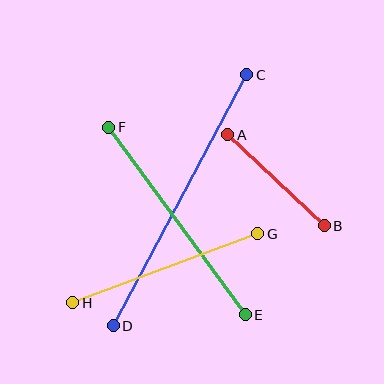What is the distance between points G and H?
The distance is approximately 197 pixels.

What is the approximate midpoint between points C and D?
The midpoint is at approximately (180, 200) pixels.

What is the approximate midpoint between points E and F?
The midpoint is at approximately (177, 221) pixels.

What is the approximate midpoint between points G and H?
The midpoint is at approximately (165, 268) pixels.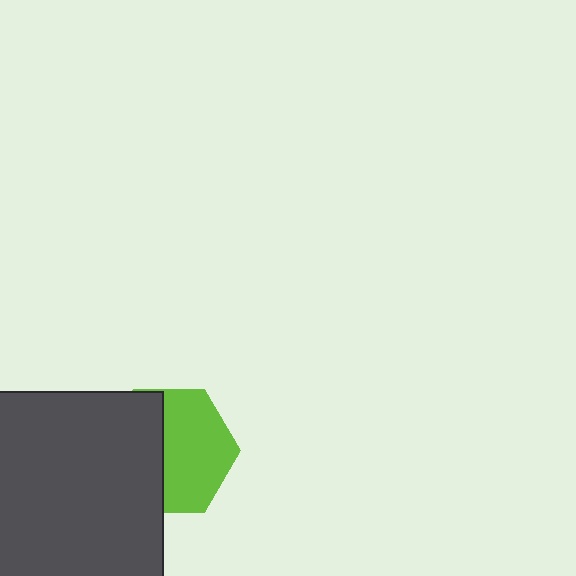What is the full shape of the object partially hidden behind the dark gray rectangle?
The partially hidden object is a lime hexagon.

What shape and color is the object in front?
The object in front is a dark gray rectangle.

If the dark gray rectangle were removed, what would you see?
You would see the complete lime hexagon.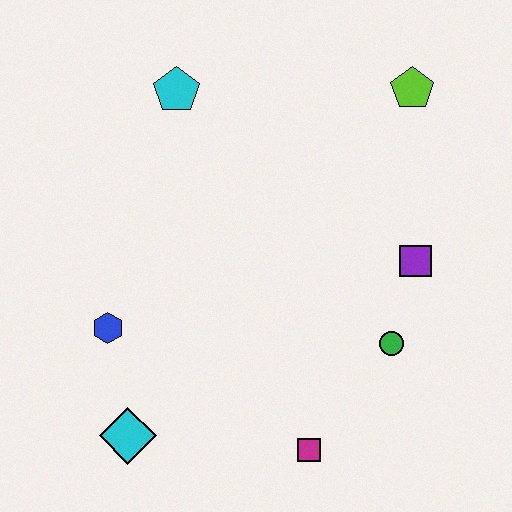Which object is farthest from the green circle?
The cyan pentagon is farthest from the green circle.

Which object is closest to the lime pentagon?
The purple square is closest to the lime pentagon.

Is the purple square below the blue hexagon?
No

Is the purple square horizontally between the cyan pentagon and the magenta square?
No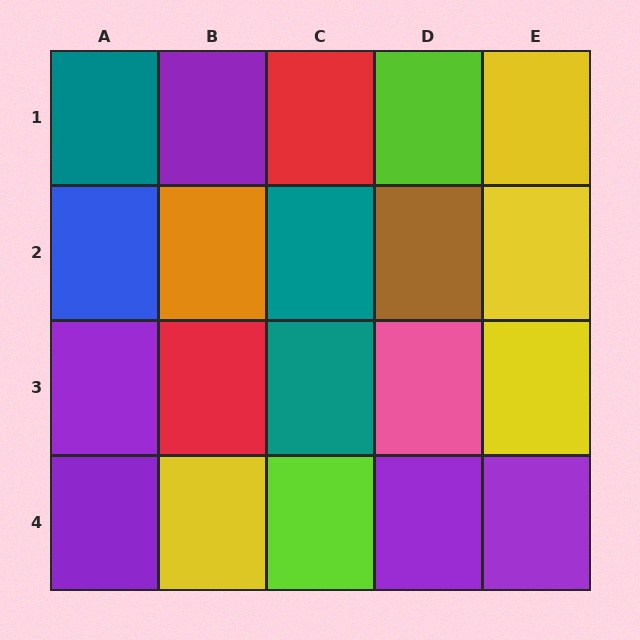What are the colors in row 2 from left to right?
Blue, orange, teal, brown, yellow.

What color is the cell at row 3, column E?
Yellow.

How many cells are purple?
5 cells are purple.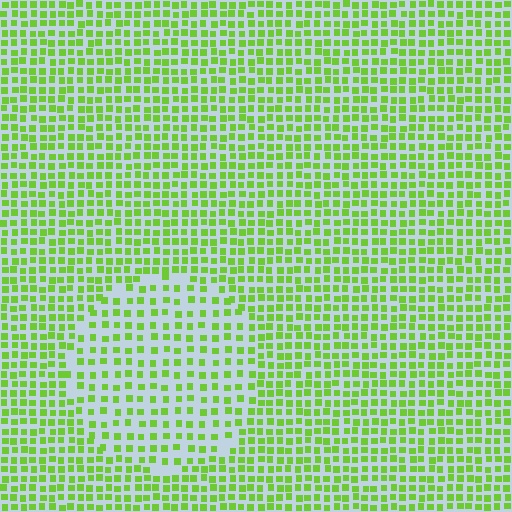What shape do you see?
I see a circle.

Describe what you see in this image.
The image contains small lime elements arranged at two different densities. A circle-shaped region is visible where the elements are less densely packed than the surrounding area.